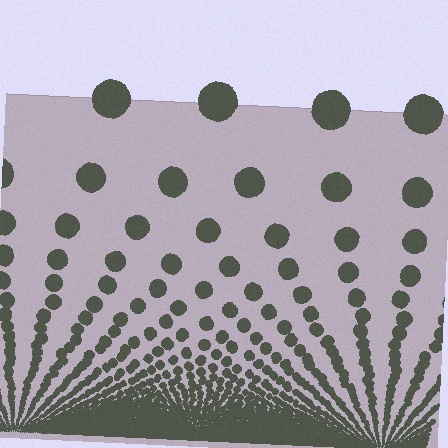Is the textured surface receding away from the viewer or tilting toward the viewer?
The surface appears to tilt toward the viewer. Texture elements get larger and sparser toward the top.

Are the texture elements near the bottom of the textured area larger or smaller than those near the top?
Smaller. The gradient is inverted — elements near the bottom are smaller and denser.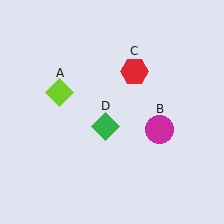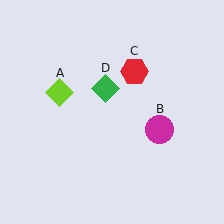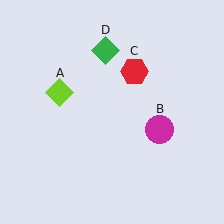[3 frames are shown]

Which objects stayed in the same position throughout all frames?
Lime diamond (object A) and magenta circle (object B) and red hexagon (object C) remained stationary.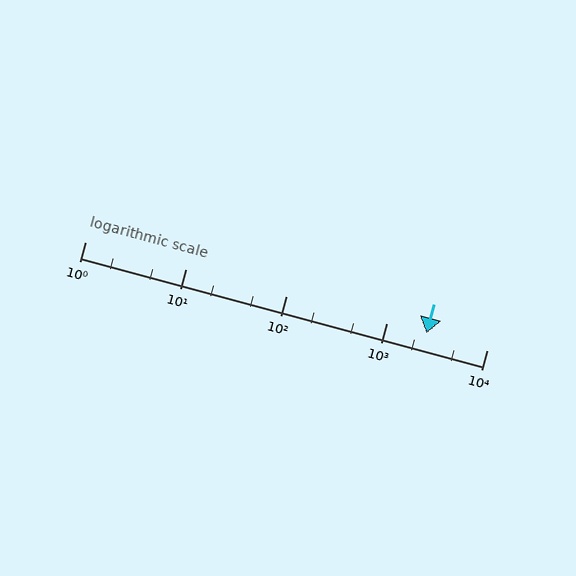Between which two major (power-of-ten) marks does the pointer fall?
The pointer is between 1000 and 10000.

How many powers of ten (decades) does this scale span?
The scale spans 4 decades, from 1 to 10000.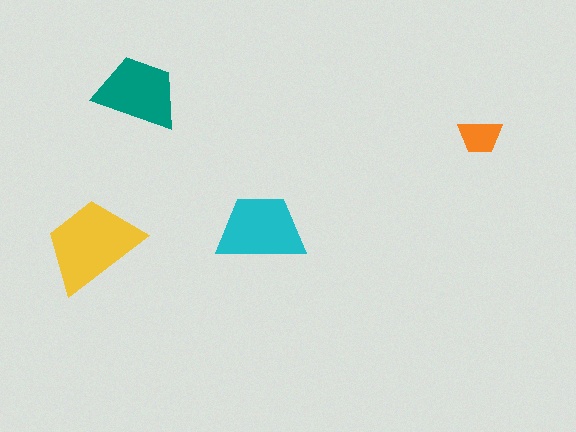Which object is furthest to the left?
The yellow trapezoid is leftmost.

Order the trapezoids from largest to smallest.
the yellow one, the cyan one, the teal one, the orange one.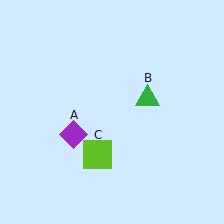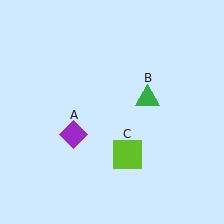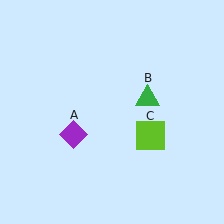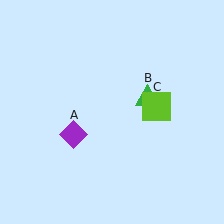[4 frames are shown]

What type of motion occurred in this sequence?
The lime square (object C) rotated counterclockwise around the center of the scene.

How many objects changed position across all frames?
1 object changed position: lime square (object C).